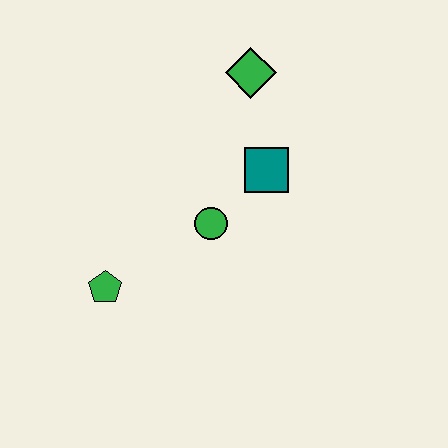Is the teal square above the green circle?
Yes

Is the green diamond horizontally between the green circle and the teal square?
Yes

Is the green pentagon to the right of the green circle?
No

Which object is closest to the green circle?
The teal square is closest to the green circle.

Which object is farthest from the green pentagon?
The green diamond is farthest from the green pentagon.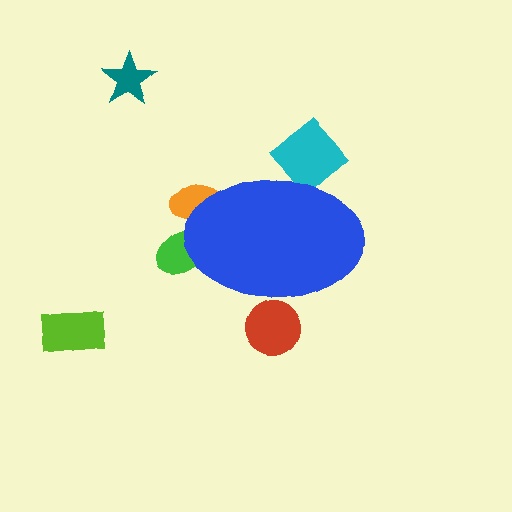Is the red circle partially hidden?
Yes, the red circle is partially hidden behind the blue ellipse.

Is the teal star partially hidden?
No, the teal star is fully visible.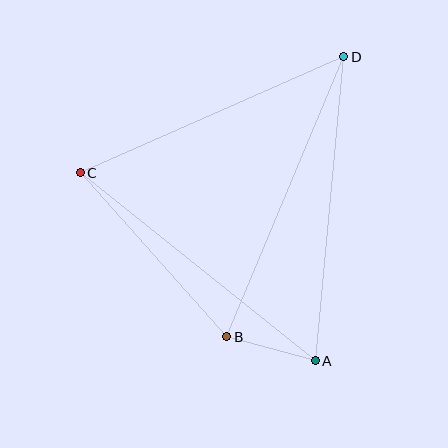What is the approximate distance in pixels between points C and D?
The distance between C and D is approximately 288 pixels.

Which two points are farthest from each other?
Points A and D are farthest from each other.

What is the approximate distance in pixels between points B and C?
The distance between B and C is approximately 220 pixels.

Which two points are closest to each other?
Points A and B are closest to each other.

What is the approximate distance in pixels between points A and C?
The distance between A and C is approximately 301 pixels.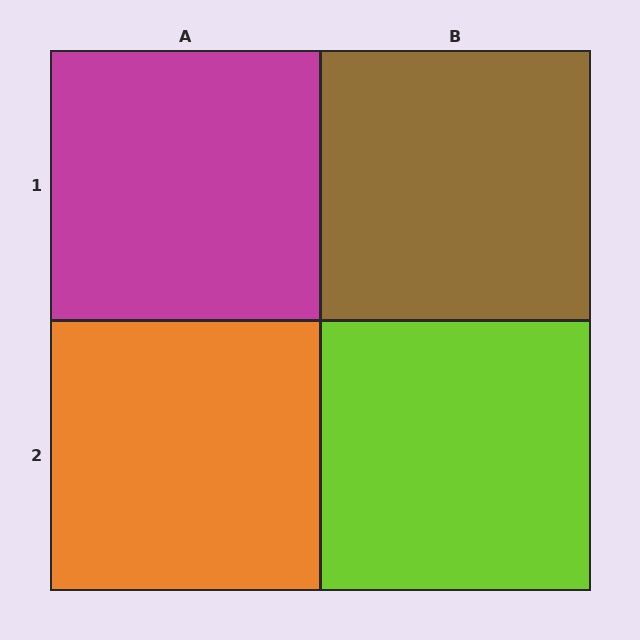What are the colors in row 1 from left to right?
Magenta, brown.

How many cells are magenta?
1 cell is magenta.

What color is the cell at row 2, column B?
Lime.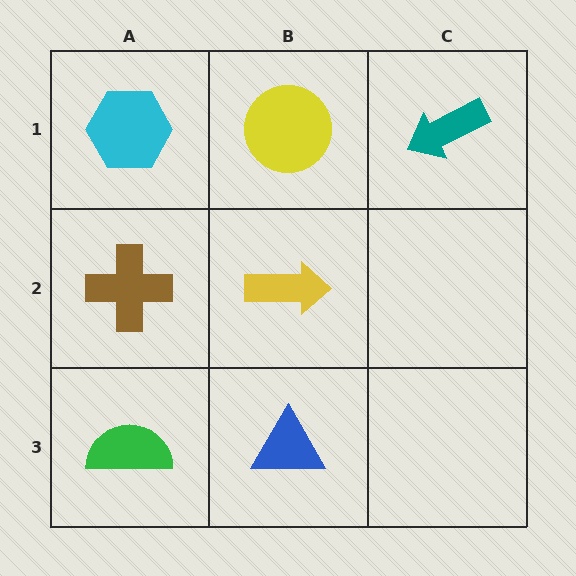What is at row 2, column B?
A yellow arrow.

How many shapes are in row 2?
2 shapes.